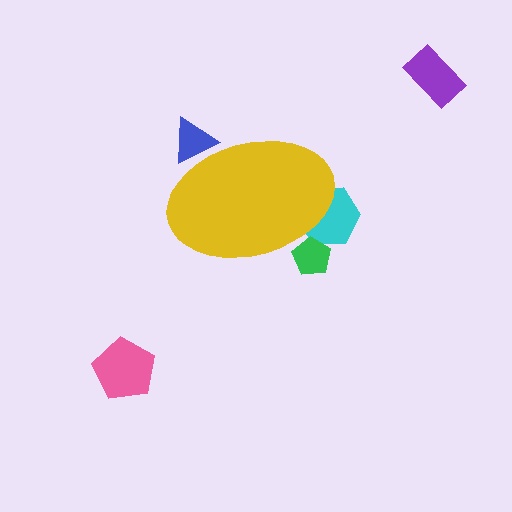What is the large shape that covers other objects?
A yellow ellipse.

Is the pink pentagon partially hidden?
No, the pink pentagon is fully visible.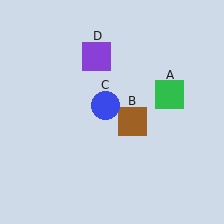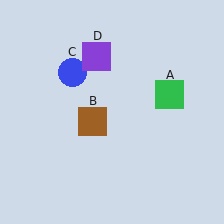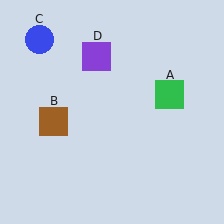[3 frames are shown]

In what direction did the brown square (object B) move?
The brown square (object B) moved left.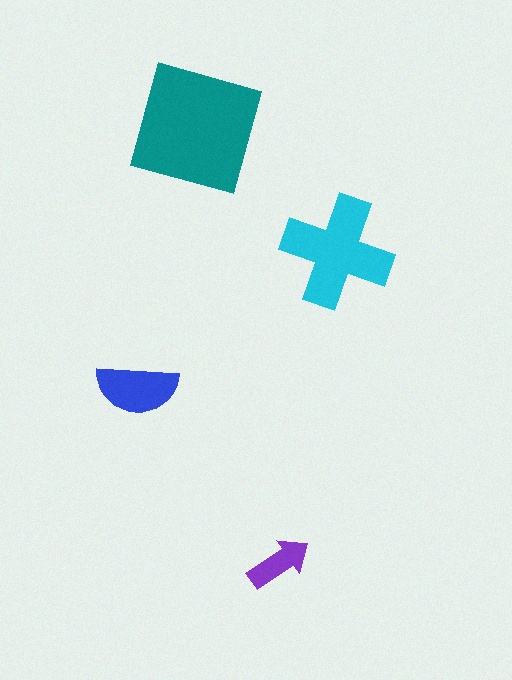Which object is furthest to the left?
The blue semicircle is leftmost.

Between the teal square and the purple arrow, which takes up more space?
The teal square.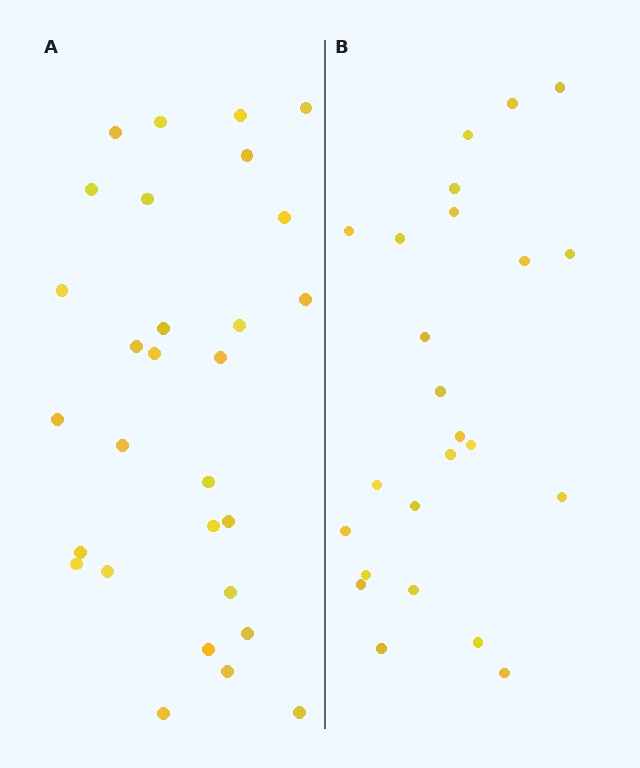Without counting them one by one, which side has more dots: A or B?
Region A (the left region) has more dots.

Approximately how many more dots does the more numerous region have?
Region A has about 5 more dots than region B.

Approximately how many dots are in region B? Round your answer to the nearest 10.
About 20 dots. (The exact count is 24, which rounds to 20.)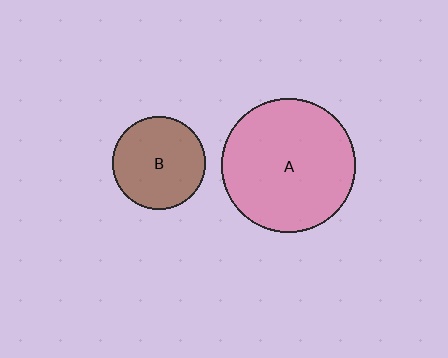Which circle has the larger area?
Circle A (pink).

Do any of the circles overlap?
No, none of the circles overlap.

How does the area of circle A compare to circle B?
Approximately 2.1 times.